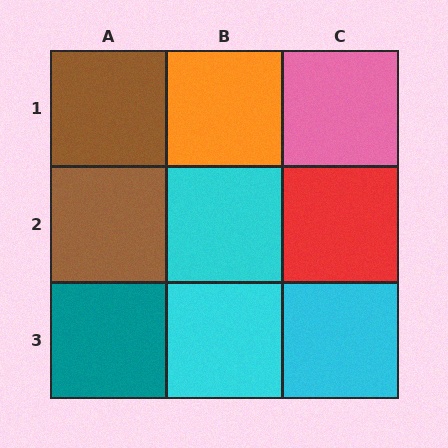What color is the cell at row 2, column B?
Cyan.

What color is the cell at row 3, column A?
Teal.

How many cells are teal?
1 cell is teal.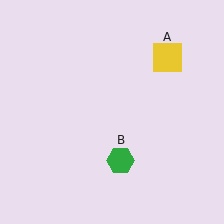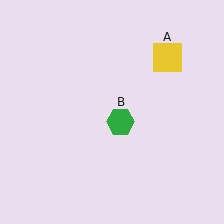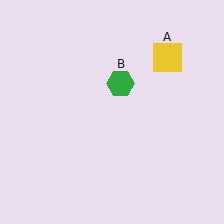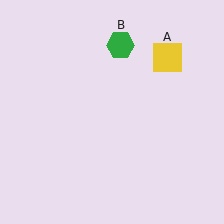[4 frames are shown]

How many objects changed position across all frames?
1 object changed position: green hexagon (object B).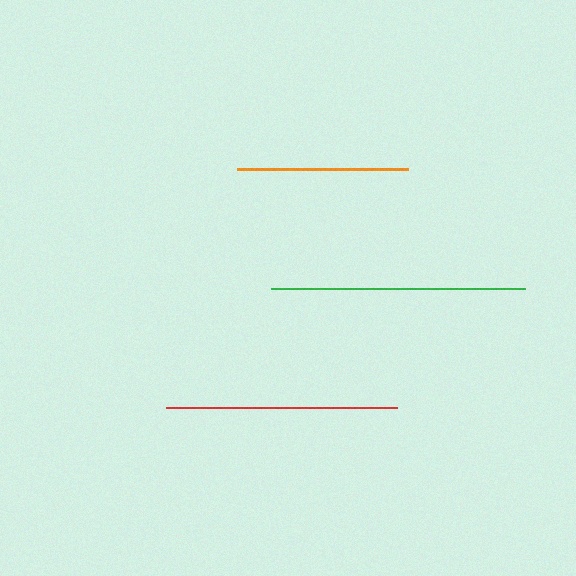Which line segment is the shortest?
The orange line is the shortest at approximately 170 pixels.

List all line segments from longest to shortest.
From longest to shortest: green, red, orange.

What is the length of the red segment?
The red segment is approximately 231 pixels long.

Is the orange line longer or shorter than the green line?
The green line is longer than the orange line.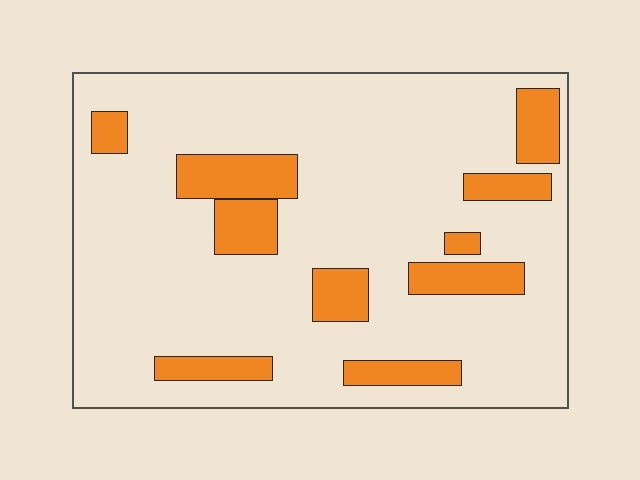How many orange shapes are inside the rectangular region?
10.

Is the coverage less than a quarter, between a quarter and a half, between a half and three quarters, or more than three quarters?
Less than a quarter.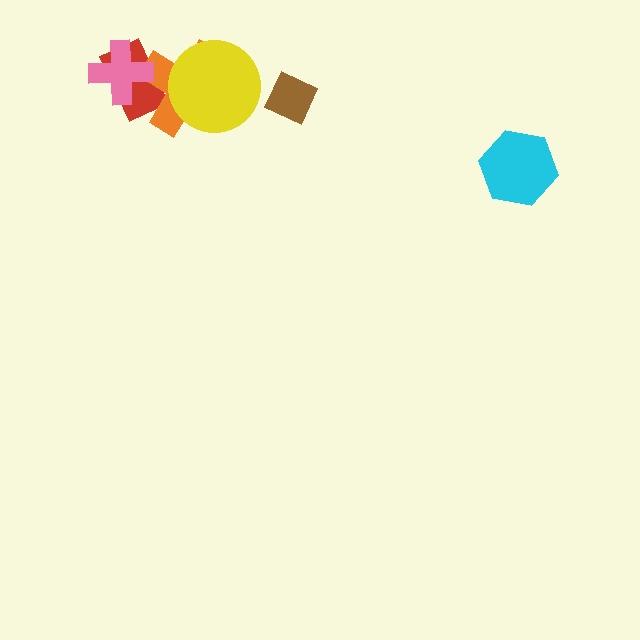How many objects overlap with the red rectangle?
2 objects overlap with the red rectangle.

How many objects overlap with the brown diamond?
0 objects overlap with the brown diamond.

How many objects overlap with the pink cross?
2 objects overlap with the pink cross.